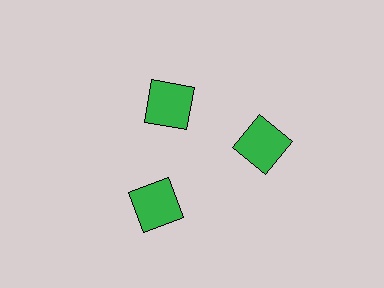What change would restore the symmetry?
The symmetry would be restored by moving it outward, back onto the ring so that all 3 squares sit at equal angles and equal distance from the center.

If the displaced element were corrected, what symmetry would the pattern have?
It would have 3-fold rotational symmetry — the pattern would map onto itself every 120 degrees.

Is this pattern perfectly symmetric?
No. The 3 green squares are arranged in a ring, but one element near the 11 o'clock position is pulled inward toward the center, breaking the 3-fold rotational symmetry.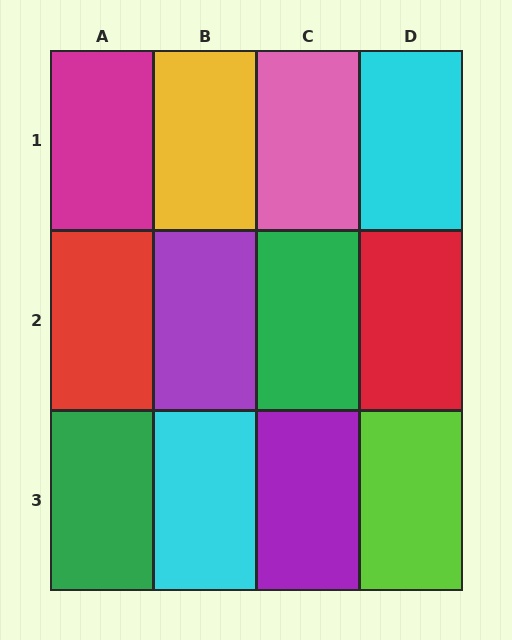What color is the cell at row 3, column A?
Green.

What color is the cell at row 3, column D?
Lime.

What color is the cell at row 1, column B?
Yellow.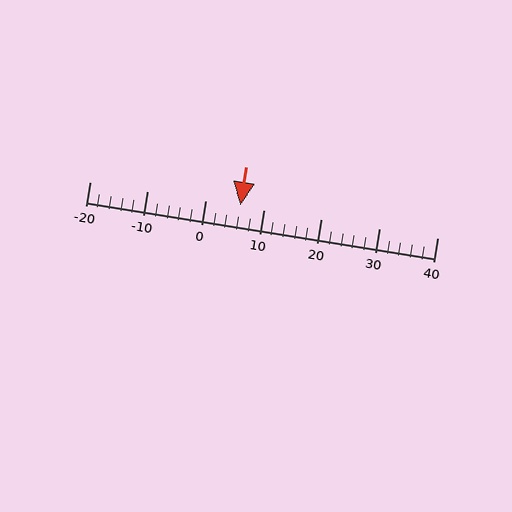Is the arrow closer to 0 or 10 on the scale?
The arrow is closer to 10.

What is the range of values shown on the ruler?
The ruler shows values from -20 to 40.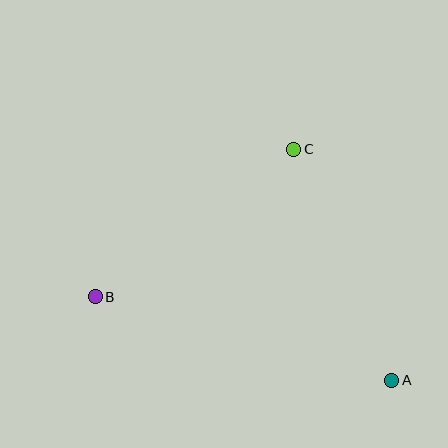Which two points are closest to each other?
Points B and C are closest to each other.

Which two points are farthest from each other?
Points A and B are farthest from each other.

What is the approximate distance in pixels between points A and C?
The distance between A and C is approximately 251 pixels.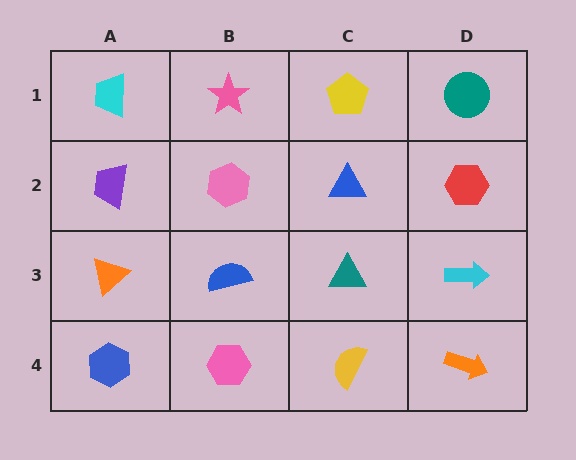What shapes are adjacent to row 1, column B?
A pink hexagon (row 2, column B), a cyan trapezoid (row 1, column A), a yellow pentagon (row 1, column C).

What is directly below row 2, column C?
A teal triangle.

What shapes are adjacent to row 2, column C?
A yellow pentagon (row 1, column C), a teal triangle (row 3, column C), a pink hexagon (row 2, column B), a red hexagon (row 2, column D).